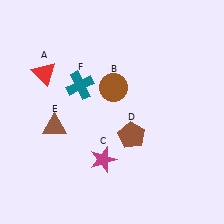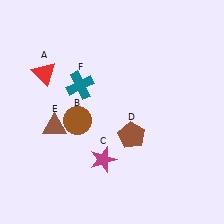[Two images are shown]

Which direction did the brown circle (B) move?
The brown circle (B) moved left.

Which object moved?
The brown circle (B) moved left.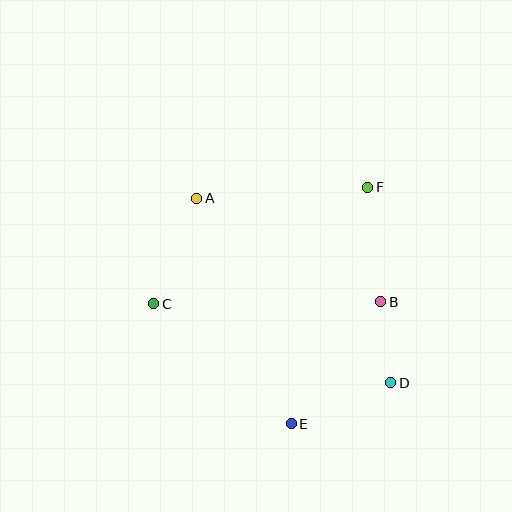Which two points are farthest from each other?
Points A and D are farthest from each other.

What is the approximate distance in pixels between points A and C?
The distance between A and C is approximately 114 pixels.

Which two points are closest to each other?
Points B and D are closest to each other.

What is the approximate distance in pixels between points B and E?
The distance between B and E is approximately 151 pixels.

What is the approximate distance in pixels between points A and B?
The distance between A and B is approximately 211 pixels.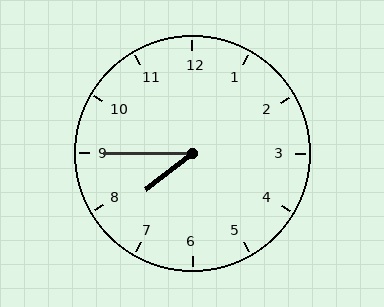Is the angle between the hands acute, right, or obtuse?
It is acute.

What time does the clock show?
7:45.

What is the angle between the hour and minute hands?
Approximately 38 degrees.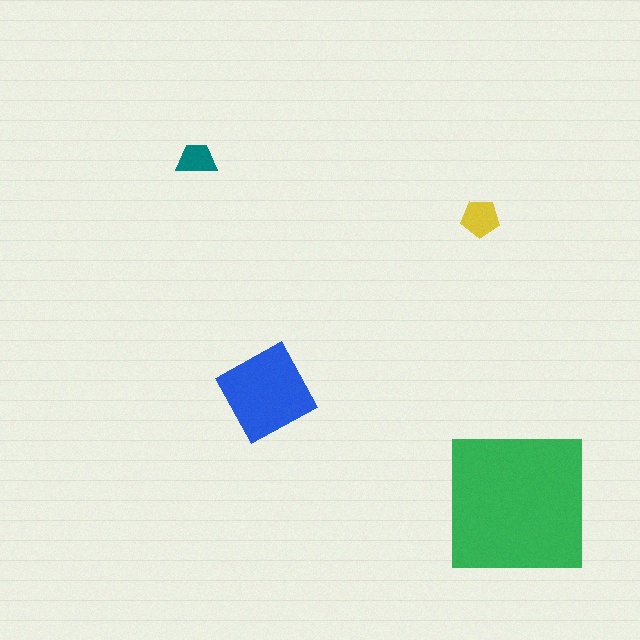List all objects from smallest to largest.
The teal trapezoid, the yellow pentagon, the blue diamond, the green square.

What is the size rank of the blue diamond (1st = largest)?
2nd.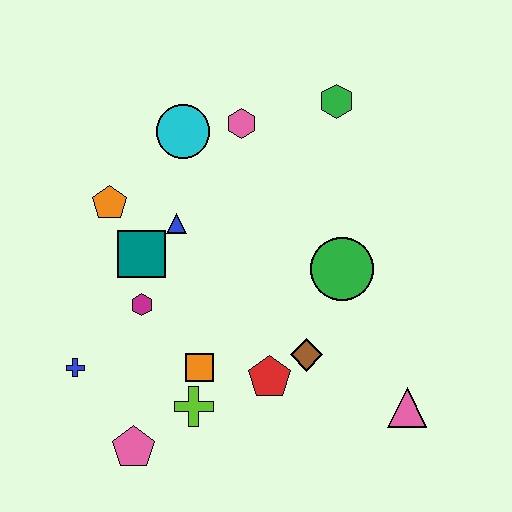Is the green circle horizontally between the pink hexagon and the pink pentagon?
No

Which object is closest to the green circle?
The brown diamond is closest to the green circle.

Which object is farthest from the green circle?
The blue cross is farthest from the green circle.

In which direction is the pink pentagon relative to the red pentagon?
The pink pentagon is to the left of the red pentagon.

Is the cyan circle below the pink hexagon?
Yes